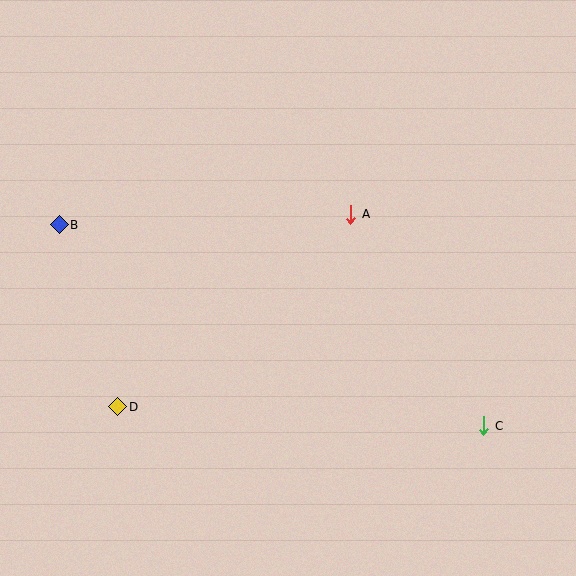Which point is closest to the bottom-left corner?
Point D is closest to the bottom-left corner.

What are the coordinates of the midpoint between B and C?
The midpoint between B and C is at (272, 325).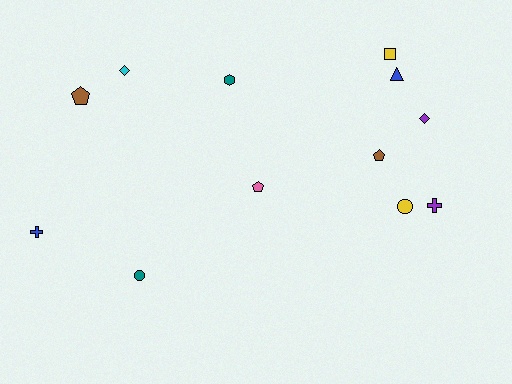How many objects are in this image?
There are 12 objects.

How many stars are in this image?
There are no stars.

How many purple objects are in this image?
There are 2 purple objects.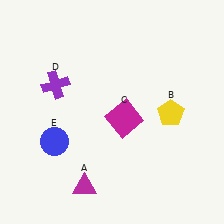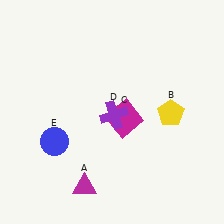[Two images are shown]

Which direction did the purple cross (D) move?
The purple cross (D) moved right.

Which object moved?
The purple cross (D) moved right.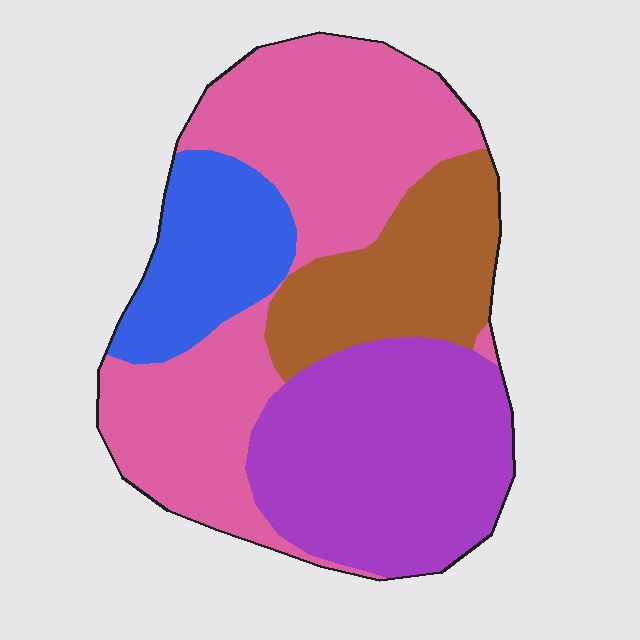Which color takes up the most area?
Pink, at roughly 40%.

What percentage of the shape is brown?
Brown takes up about one sixth (1/6) of the shape.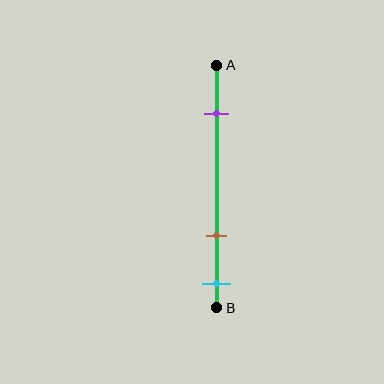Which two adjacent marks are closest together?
The brown and cyan marks are the closest adjacent pair.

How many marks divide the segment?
There are 3 marks dividing the segment.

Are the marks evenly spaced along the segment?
No, the marks are not evenly spaced.